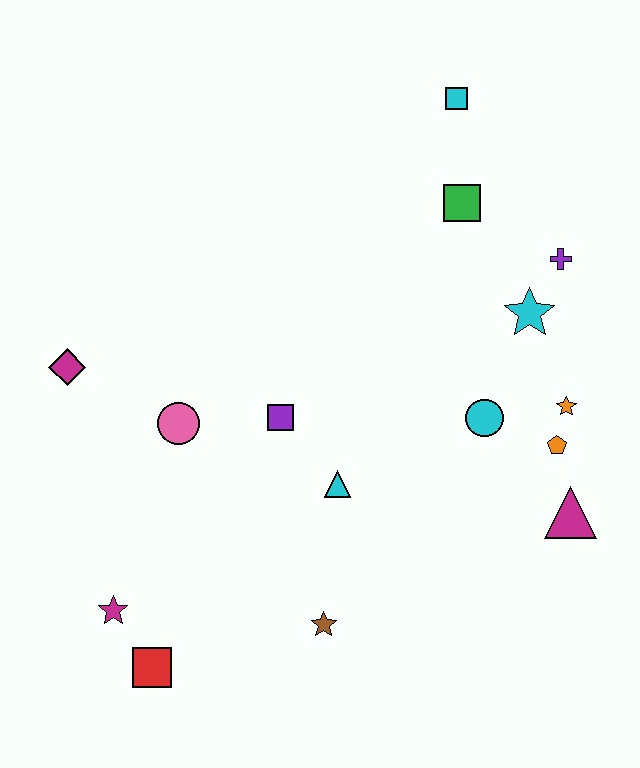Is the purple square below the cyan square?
Yes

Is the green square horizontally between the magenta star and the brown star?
No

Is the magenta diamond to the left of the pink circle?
Yes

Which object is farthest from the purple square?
The cyan square is farthest from the purple square.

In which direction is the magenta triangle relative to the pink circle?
The magenta triangle is to the right of the pink circle.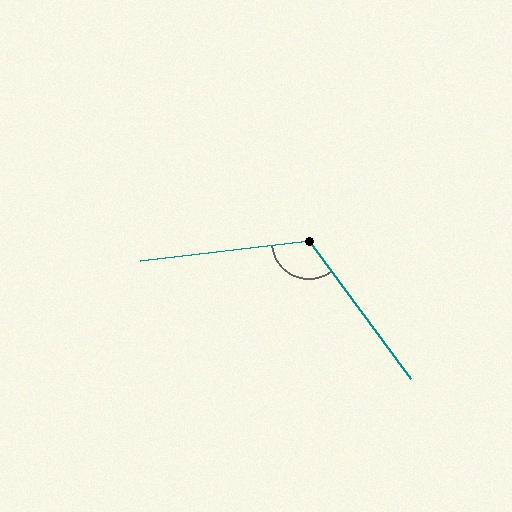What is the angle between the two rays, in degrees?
Approximately 120 degrees.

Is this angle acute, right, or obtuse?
It is obtuse.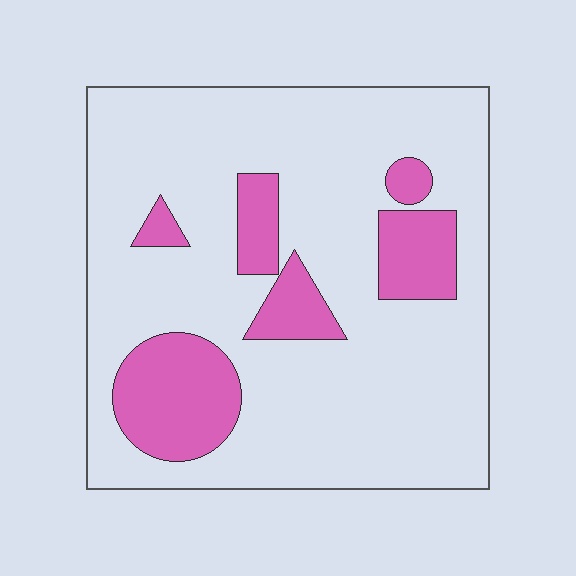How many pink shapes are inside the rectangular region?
6.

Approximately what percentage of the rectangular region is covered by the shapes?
Approximately 20%.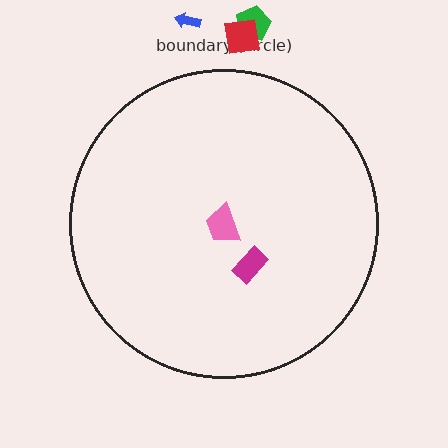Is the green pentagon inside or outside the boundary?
Outside.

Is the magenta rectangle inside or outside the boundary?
Inside.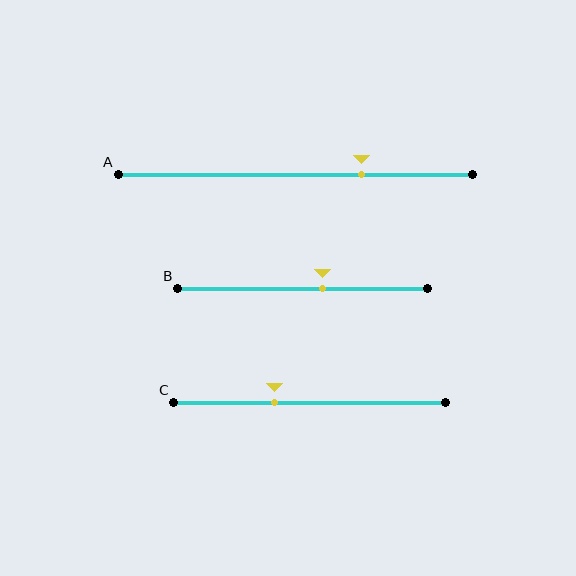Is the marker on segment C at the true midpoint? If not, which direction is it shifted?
No, the marker on segment C is shifted to the left by about 13% of the segment length.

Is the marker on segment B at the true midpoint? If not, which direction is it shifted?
No, the marker on segment B is shifted to the right by about 8% of the segment length.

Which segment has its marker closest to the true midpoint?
Segment B has its marker closest to the true midpoint.